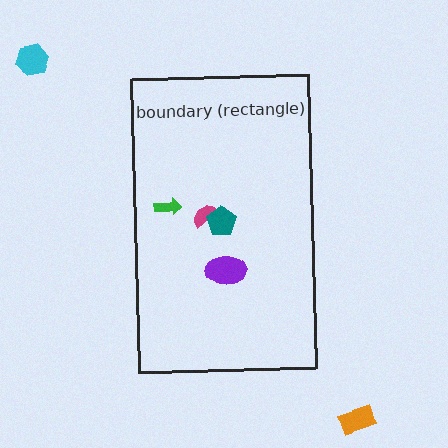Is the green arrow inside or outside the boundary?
Inside.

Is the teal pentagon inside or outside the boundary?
Inside.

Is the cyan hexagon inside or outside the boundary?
Outside.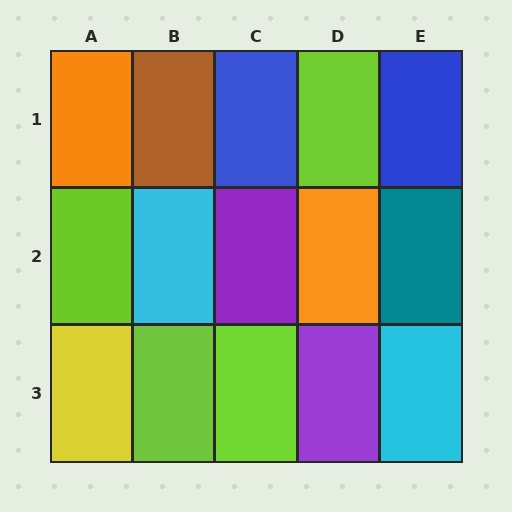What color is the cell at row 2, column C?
Purple.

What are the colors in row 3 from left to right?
Yellow, lime, lime, purple, cyan.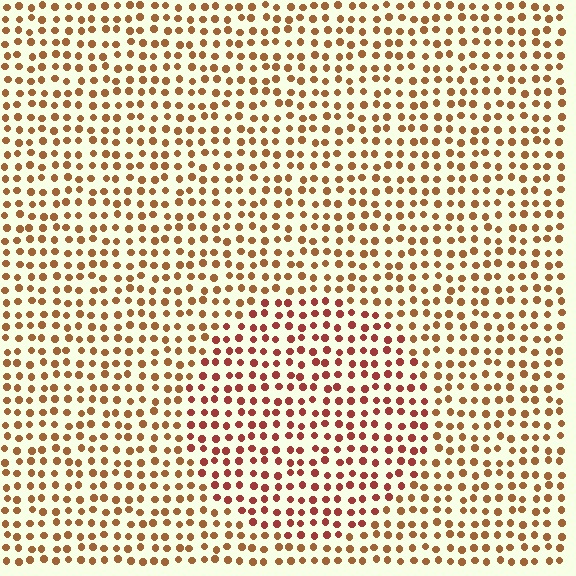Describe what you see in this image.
The image is filled with small brown elements in a uniform arrangement. A circle-shaped region is visible where the elements are tinted to a slightly different hue, forming a subtle color boundary.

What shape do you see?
I see a circle.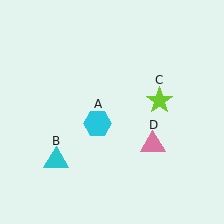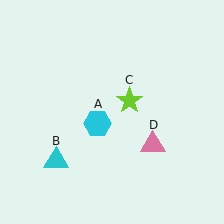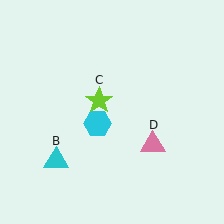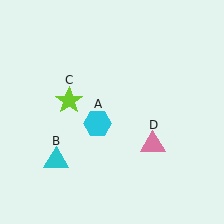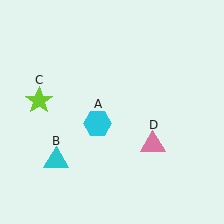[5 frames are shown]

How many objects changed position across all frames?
1 object changed position: lime star (object C).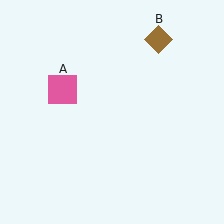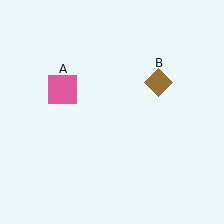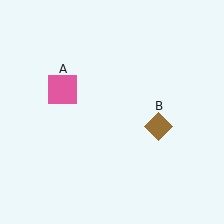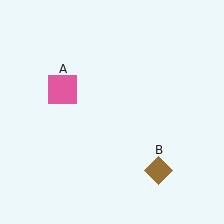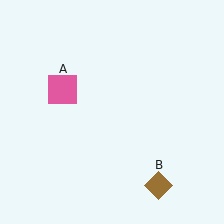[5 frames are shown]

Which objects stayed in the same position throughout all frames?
Pink square (object A) remained stationary.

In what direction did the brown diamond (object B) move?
The brown diamond (object B) moved down.